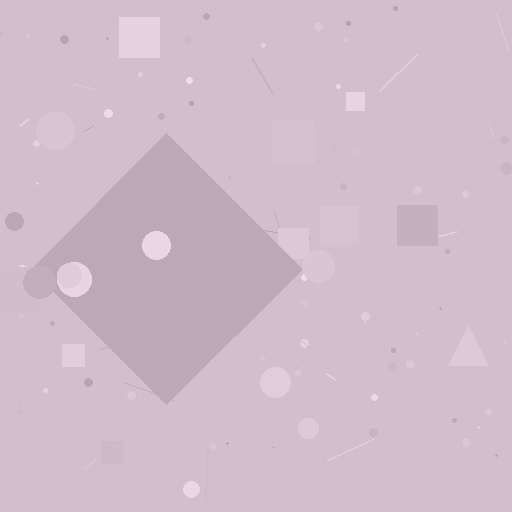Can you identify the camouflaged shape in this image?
The camouflaged shape is a diamond.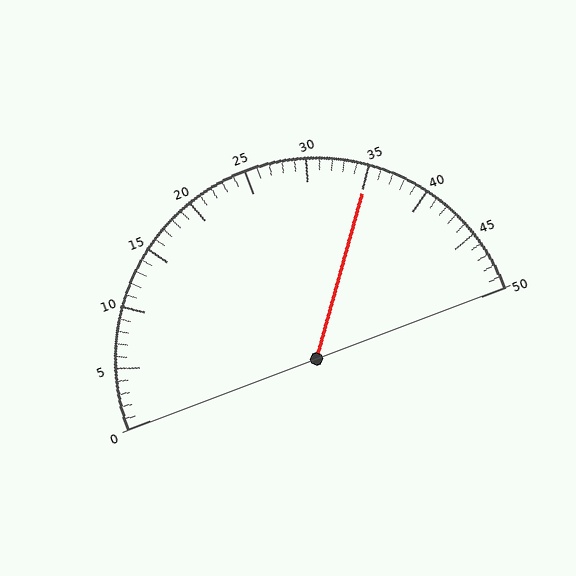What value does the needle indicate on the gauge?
The needle indicates approximately 35.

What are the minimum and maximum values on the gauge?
The gauge ranges from 0 to 50.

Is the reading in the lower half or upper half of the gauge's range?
The reading is in the upper half of the range (0 to 50).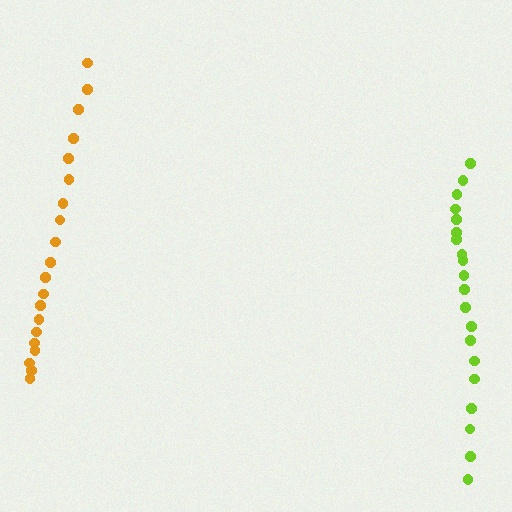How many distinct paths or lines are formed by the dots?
There are 2 distinct paths.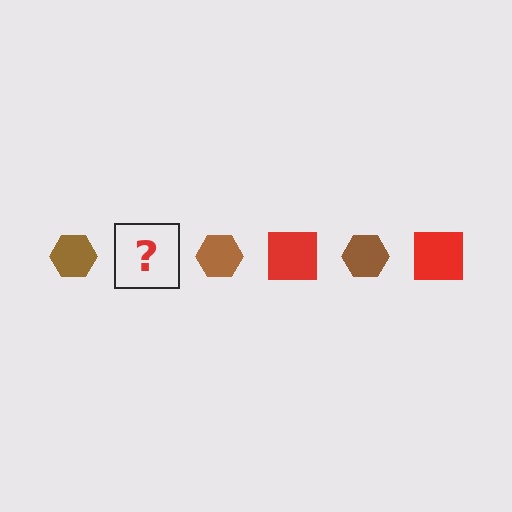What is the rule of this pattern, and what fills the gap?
The rule is that the pattern alternates between brown hexagon and red square. The gap should be filled with a red square.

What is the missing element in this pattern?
The missing element is a red square.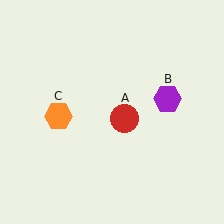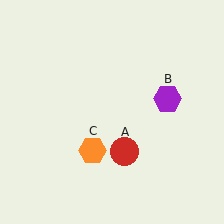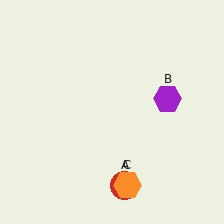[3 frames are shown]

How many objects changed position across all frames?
2 objects changed position: red circle (object A), orange hexagon (object C).